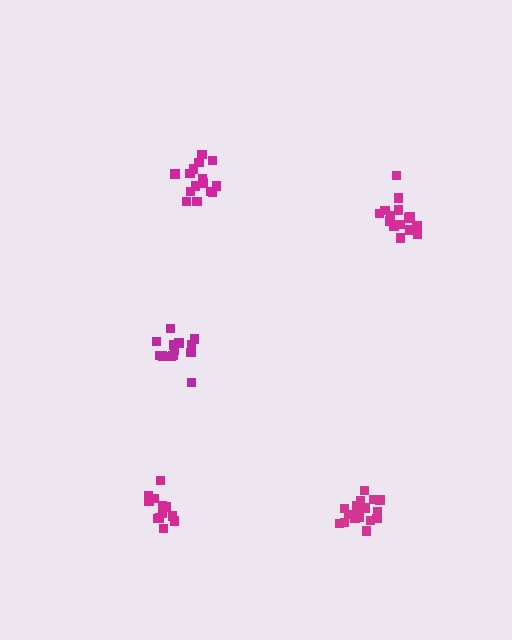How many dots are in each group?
Group 1: 15 dots, Group 2: 13 dots, Group 3: 12 dots, Group 4: 15 dots, Group 5: 18 dots (73 total).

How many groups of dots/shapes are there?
There are 5 groups.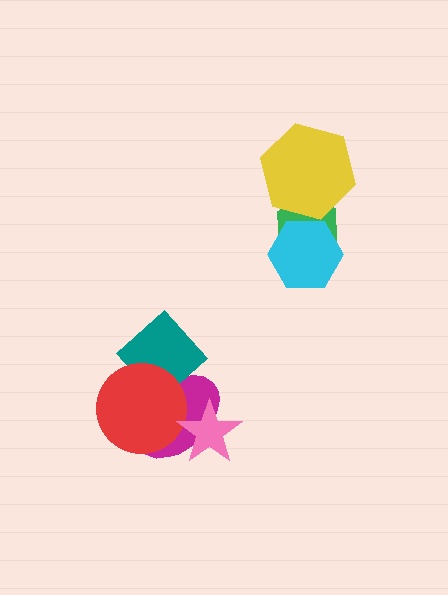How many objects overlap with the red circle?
2 objects overlap with the red circle.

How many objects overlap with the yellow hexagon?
1 object overlaps with the yellow hexagon.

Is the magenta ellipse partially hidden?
Yes, it is partially covered by another shape.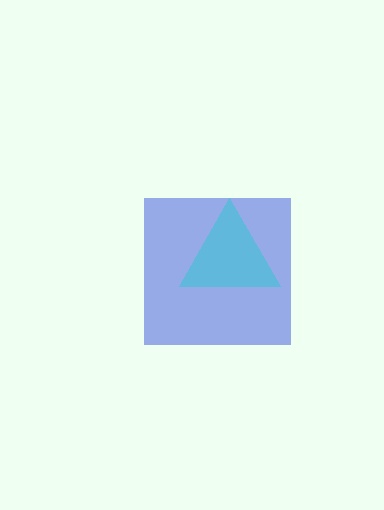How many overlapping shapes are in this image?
There are 2 overlapping shapes in the image.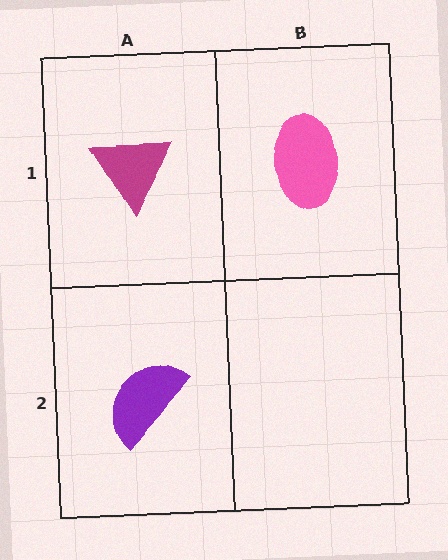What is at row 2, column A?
A purple semicircle.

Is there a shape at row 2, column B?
No, that cell is empty.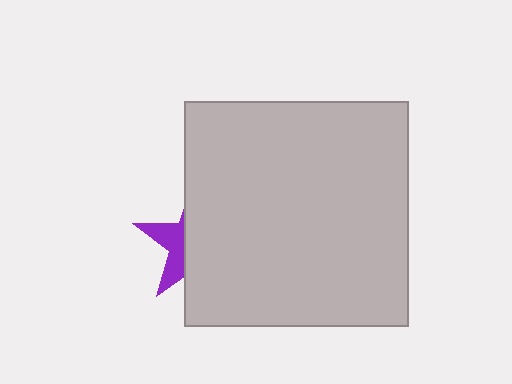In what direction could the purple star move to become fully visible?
The purple star could move left. That would shift it out from behind the light gray square entirely.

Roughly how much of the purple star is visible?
A small part of it is visible (roughly 32%).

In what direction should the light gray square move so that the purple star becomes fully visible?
The light gray square should move right. That is the shortest direction to clear the overlap and leave the purple star fully visible.